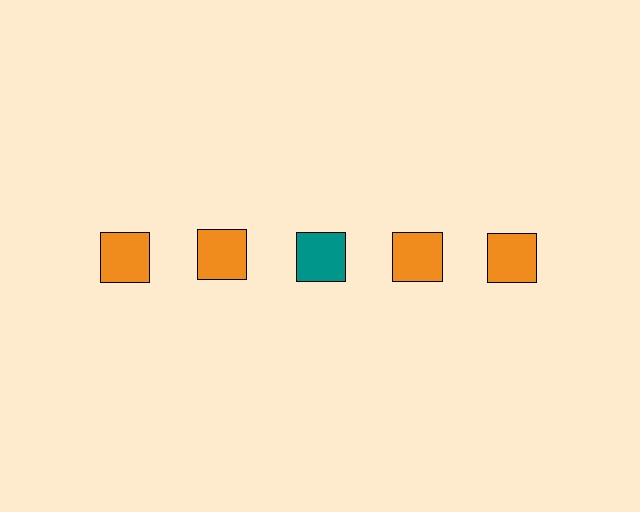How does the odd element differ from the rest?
It has a different color: teal instead of orange.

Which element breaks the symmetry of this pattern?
The teal square in the top row, center column breaks the symmetry. All other shapes are orange squares.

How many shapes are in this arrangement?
There are 5 shapes arranged in a grid pattern.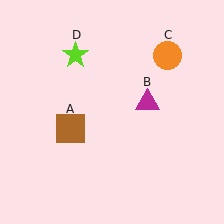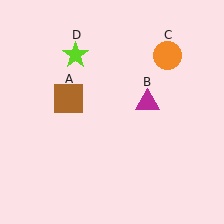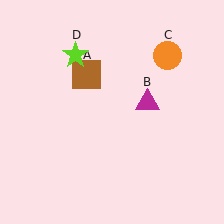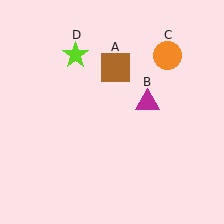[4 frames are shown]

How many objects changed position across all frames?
1 object changed position: brown square (object A).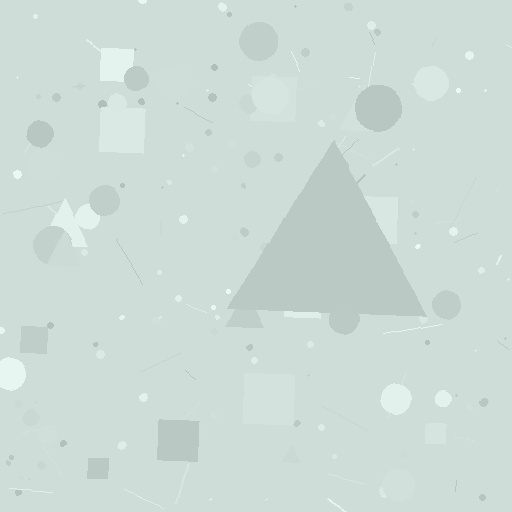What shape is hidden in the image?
A triangle is hidden in the image.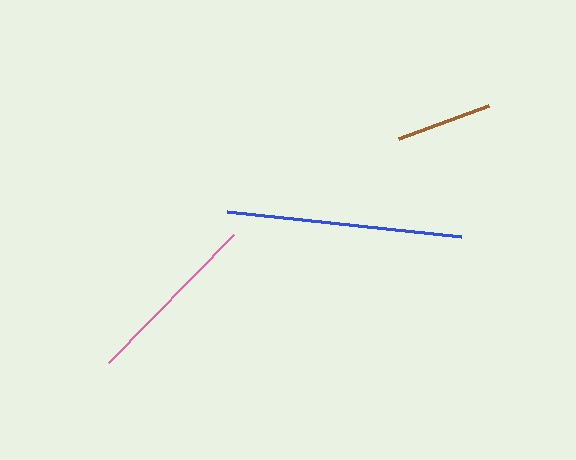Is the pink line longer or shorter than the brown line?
The pink line is longer than the brown line.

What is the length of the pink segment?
The pink segment is approximately 179 pixels long.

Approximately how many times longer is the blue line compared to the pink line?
The blue line is approximately 1.3 times the length of the pink line.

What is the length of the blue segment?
The blue segment is approximately 235 pixels long.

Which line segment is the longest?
The blue line is the longest at approximately 235 pixels.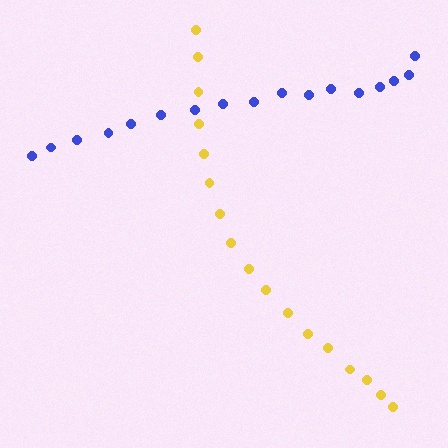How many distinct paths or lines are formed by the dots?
There are 2 distinct paths.